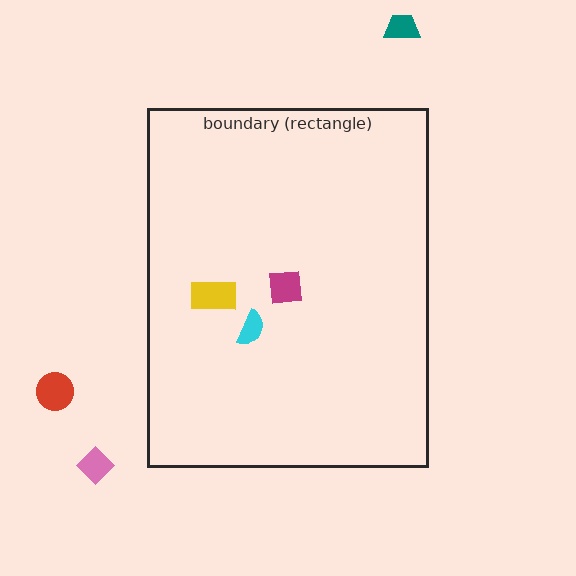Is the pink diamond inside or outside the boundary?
Outside.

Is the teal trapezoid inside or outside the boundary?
Outside.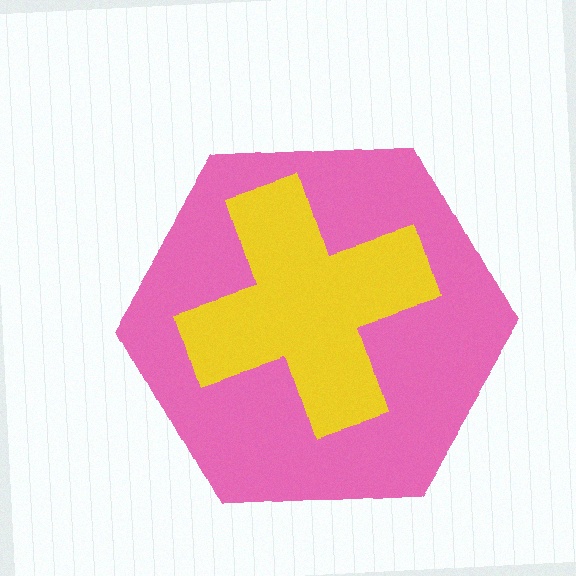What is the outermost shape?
The pink hexagon.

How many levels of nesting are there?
2.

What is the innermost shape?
The yellow cross.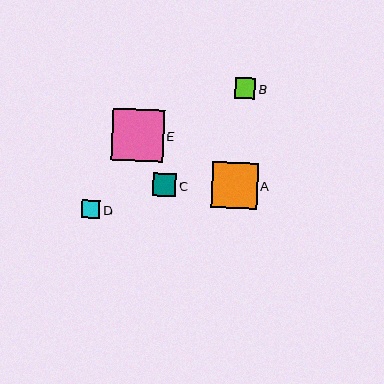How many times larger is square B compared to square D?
Square B is approximately 1.1 times the size of square D.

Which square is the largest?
Square E is the largest with a size of approximately 51 pixels.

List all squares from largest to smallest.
From largest to smallest: E, A, C, B, D.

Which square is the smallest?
Square D is the smallest with a size of approximately 18 pixels.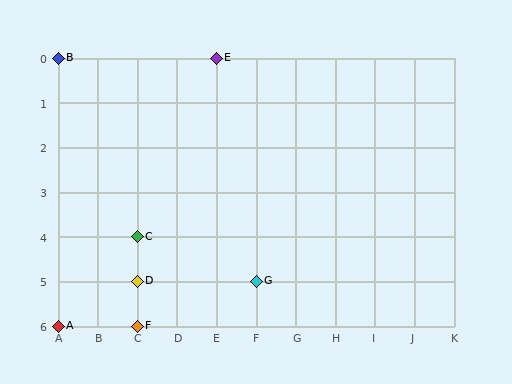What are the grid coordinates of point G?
Point G is at grid coordinates (F, 5).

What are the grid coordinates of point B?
Point B is at grid coordinates (A, 0).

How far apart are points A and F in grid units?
Points A and F are 2 columns apart.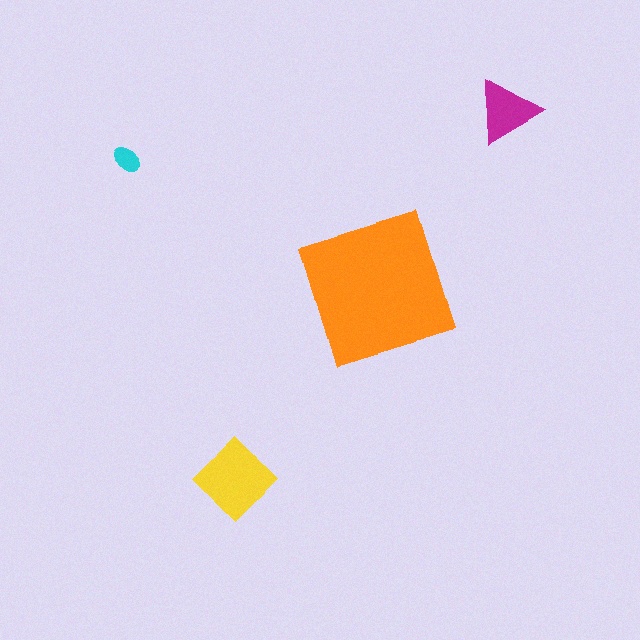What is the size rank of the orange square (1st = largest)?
1st.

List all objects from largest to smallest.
The orange square, the yellow diamond, the magenta triangle, the cyan ellipse.